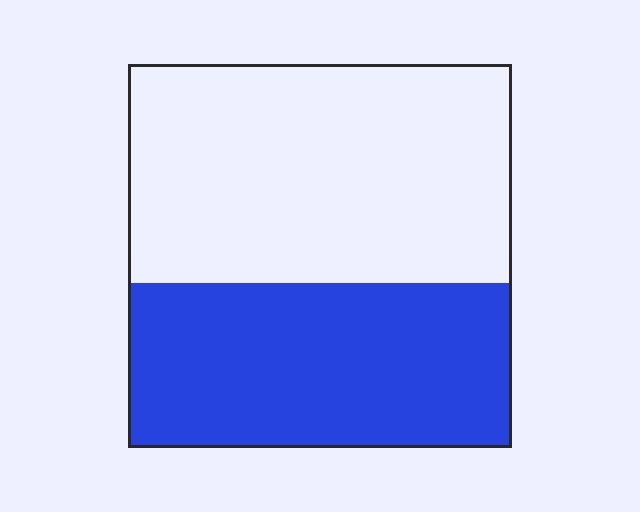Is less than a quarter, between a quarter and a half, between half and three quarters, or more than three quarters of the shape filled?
Between a quarter and a half.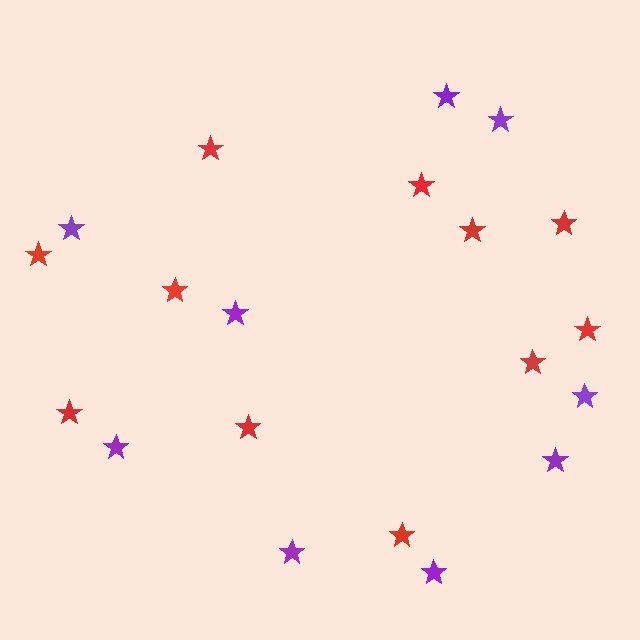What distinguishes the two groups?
There are 2 groups: one group of purple stars (9) and one group of red stars (11).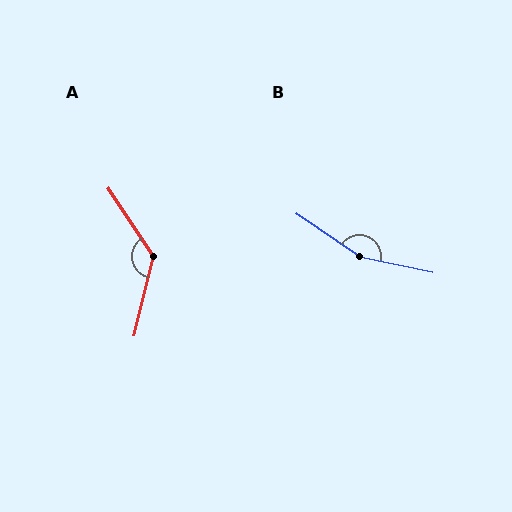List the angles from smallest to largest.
A (132°), B (157°).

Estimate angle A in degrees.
Approximately 132 degrees.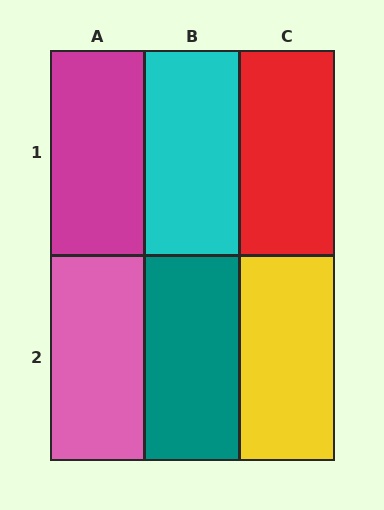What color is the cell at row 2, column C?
Yellow.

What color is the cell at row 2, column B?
Teal.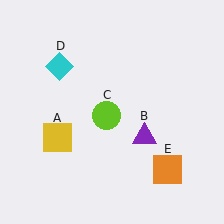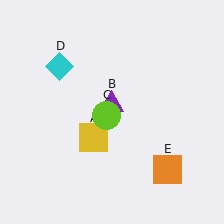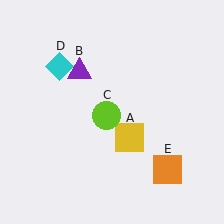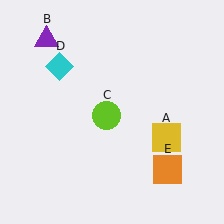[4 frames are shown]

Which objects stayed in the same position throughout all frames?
Lime circle (object C) and cyan diamond (object D) and orange square (object E) remained stationary.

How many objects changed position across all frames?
2 objects changed position: yellow square (object A), purple triangle (object B).